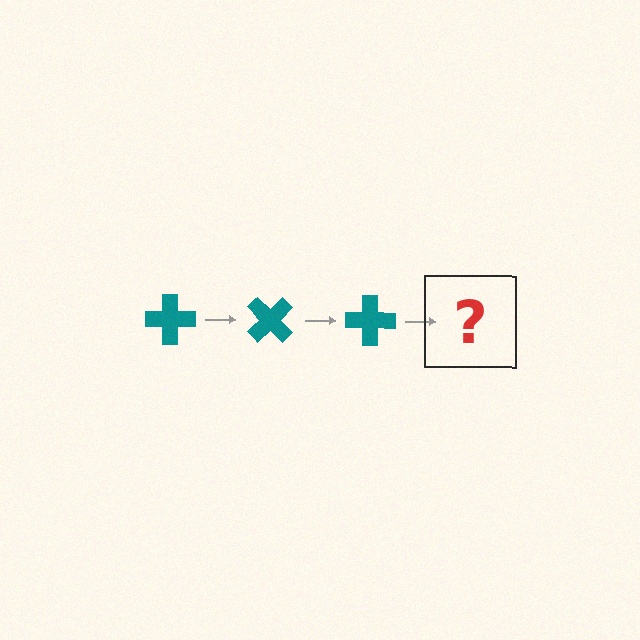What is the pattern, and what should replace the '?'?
The pattern is that the cross rotates 45 degrees each step. The '?' should be a teal cross rotated 135 degrees.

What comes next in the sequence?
The next element should be a teal cross rotated 135 degrees.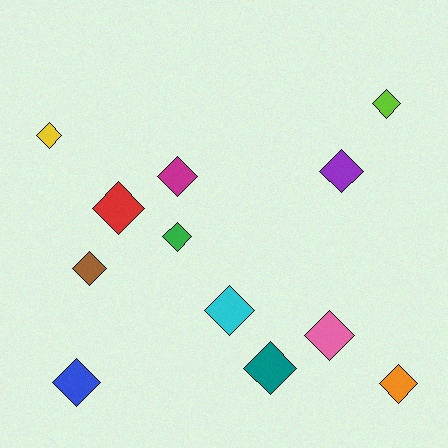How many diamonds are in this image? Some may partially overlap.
There are 12 diamonds.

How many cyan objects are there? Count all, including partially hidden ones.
There is 1 cyan object.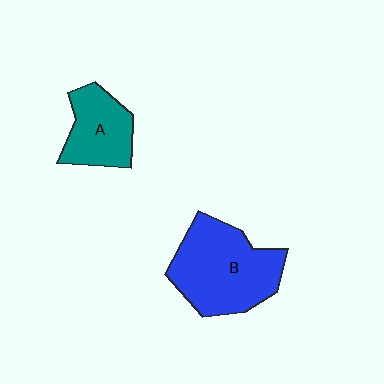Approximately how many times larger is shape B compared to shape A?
Approximately 1.7 times.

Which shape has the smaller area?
Shape A (teal).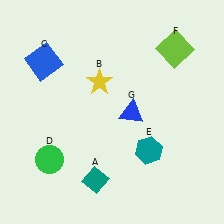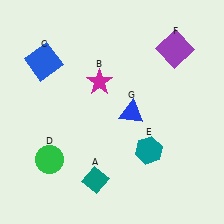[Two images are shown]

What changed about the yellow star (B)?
In Image 1, B is yellow. In Image 2, it changed to magenta.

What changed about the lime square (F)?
In Image 1, F is lime. In Image 2, it changed to purple.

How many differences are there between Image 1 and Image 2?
There are 2 differences between the two images.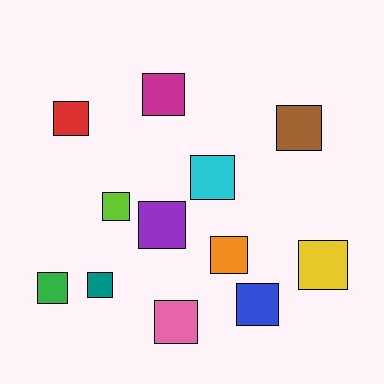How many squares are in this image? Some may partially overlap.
There are 12 squares.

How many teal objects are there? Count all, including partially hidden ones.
There is 1 teal object.